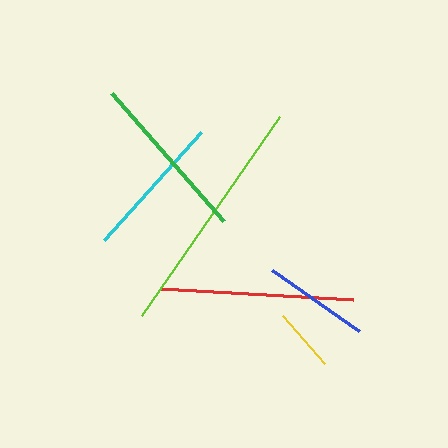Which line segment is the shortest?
The yellow line is the shortest at approximately 64 pixels.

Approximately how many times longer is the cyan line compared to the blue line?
The cyan line is approximately 1.4 times the length of the blue line.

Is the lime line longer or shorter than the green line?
The lime line is longer than the green line.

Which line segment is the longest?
The lime line is the longest at approximately 241 pixels.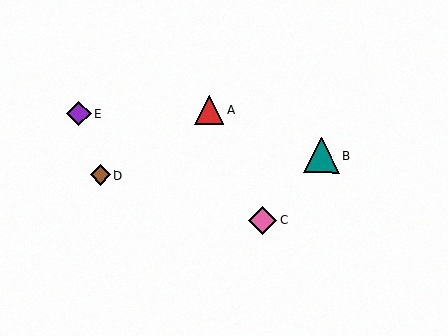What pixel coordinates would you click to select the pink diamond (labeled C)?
Click at (262, 221) to select the pink diamond C.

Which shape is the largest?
The teal triangle (labeled B) is the largest.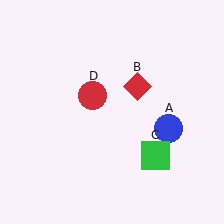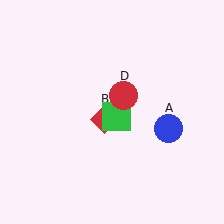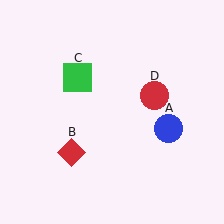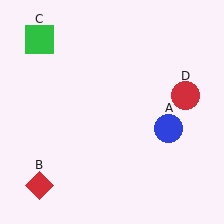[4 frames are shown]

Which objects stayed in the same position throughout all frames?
Blue circle (object A) remained stationary.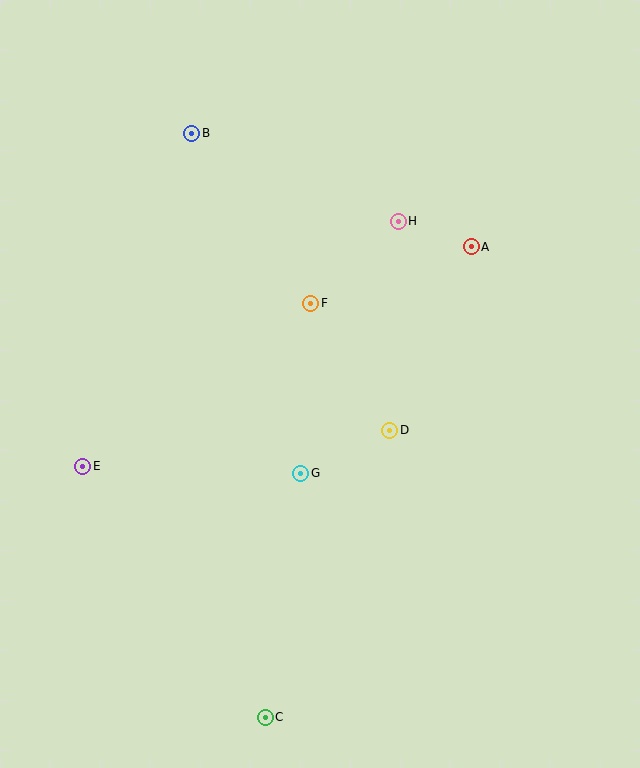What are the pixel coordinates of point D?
Point D is at (390, 430).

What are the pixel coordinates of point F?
Point F is at (311, 303).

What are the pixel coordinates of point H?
Point H is at (398, 221).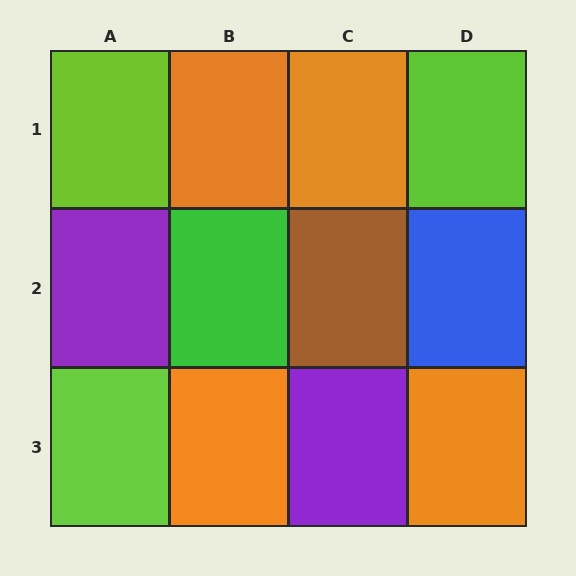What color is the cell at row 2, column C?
Brown.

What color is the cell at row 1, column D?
Lime.